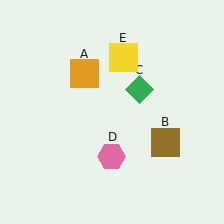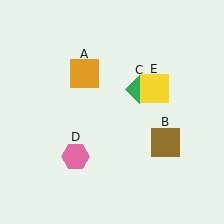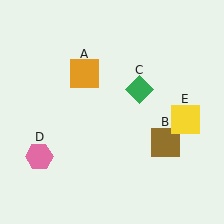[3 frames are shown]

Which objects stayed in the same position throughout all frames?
Orange square (object A) and brown square (object B) and green diamond (object C) remained stationary.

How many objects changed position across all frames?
2 objects changed position: pink hexagon (object D), yellow square (object E).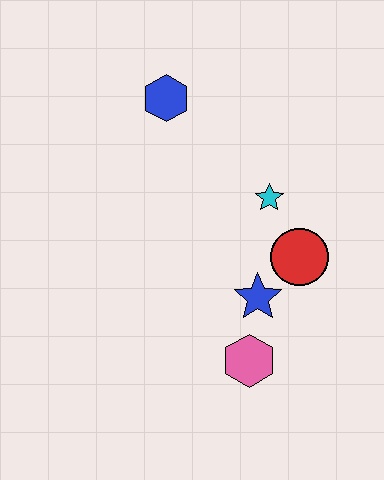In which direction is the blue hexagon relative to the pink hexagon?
The blue hexagon is above the pink hexagon.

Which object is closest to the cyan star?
The red circle is closest to the cyan star.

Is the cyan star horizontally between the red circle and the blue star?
Yes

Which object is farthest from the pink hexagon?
The blue hexagon is farthest from the pink hexagon.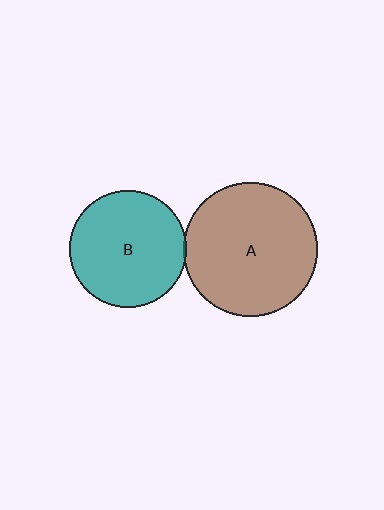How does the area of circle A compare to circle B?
Approximately 1.3 times.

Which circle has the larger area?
Circle A (brown).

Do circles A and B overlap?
Yes.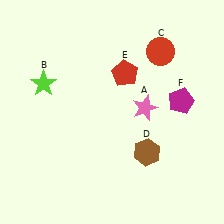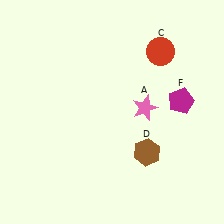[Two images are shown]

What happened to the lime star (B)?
The lime star (B) was removed in Image 2. It was in the top-left area of Image 1.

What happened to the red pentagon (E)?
The red pentagon (E) was removed in Image 2. It was in the top-right area of Image 1.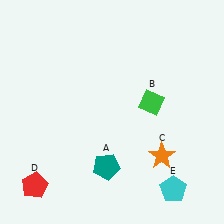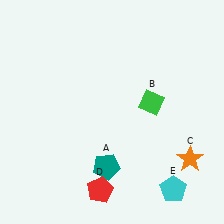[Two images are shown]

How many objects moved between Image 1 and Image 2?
2 objects moved between the two images.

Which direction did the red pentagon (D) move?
The red pentagon (D) moved right.